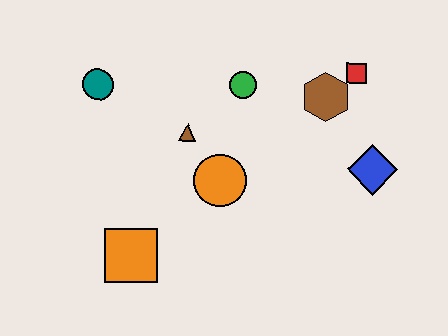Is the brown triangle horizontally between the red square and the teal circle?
Yes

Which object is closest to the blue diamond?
The brown hexagon is closest to the blue diamond.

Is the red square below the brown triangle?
No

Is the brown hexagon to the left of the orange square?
No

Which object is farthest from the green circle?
The orange square is farthest from the green circle.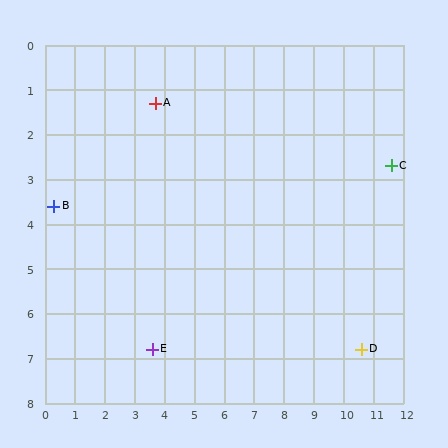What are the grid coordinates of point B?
Point B is at approximately (0.3, 3.6).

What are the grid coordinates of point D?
Point D is at approximately (10.6, 6.8).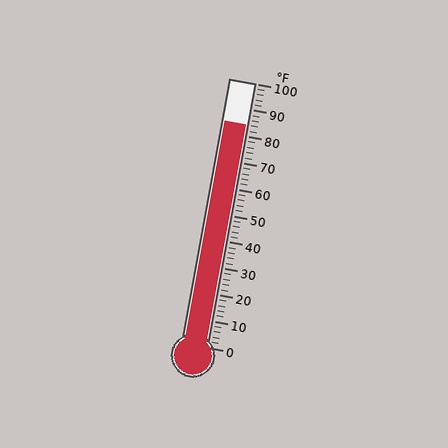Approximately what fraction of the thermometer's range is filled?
The thermometer is filled to approximately 85% of its range.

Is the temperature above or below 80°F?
The temperature is above 80°F.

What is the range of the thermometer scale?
The thermometer scale ranges from 0°F to 100°F.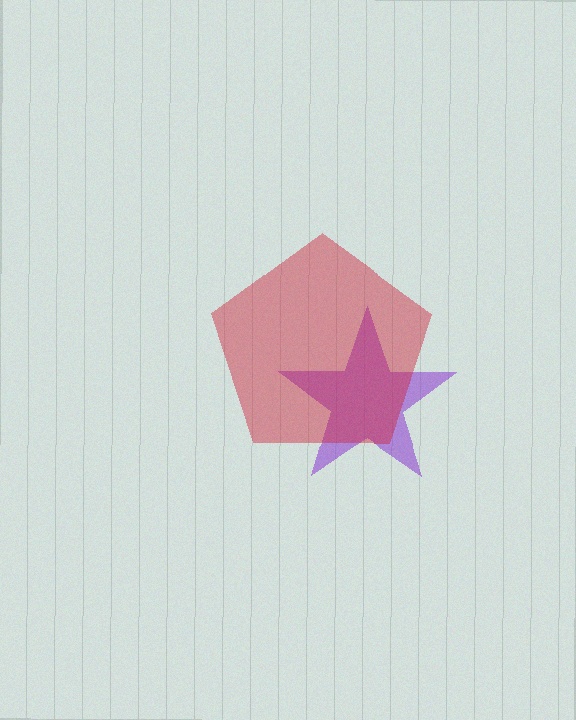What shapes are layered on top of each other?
The layered shapes are: a purple star, a red pentagon.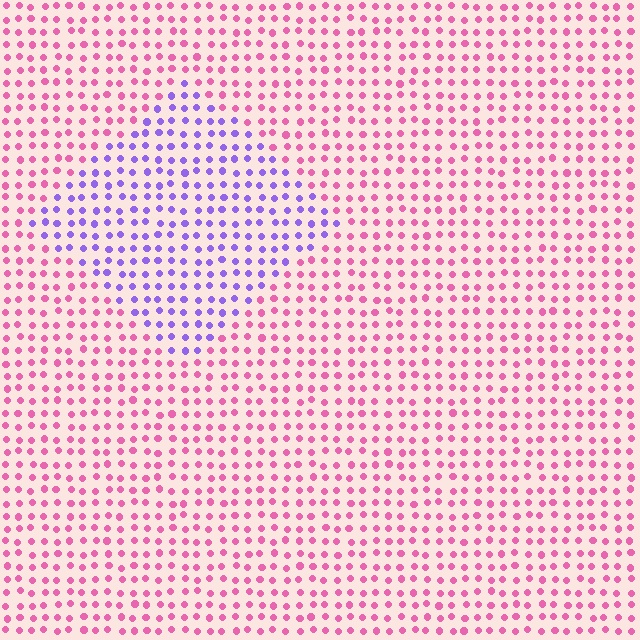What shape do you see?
I see a diamond.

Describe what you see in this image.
The image is filled with small pink elements in a uniform arrangement. A diamond-shaped region is visible where the elements are tinted to a slightly different hue, forming a subtle color boundary.